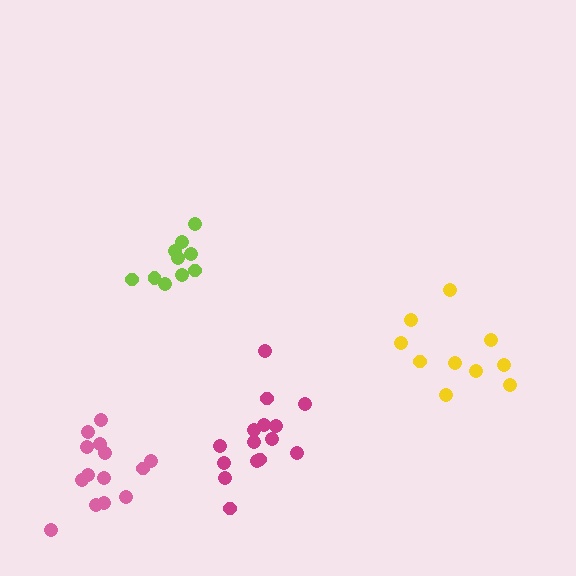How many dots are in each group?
Group 1: 10 dots, Group 2: 10 dots, Group 3: 14 dots, Group 4: 15 dots (49 total).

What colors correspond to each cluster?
The clusters are colored: lime, yellow, pink, magenta.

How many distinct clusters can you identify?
There are 4 distinct clusters.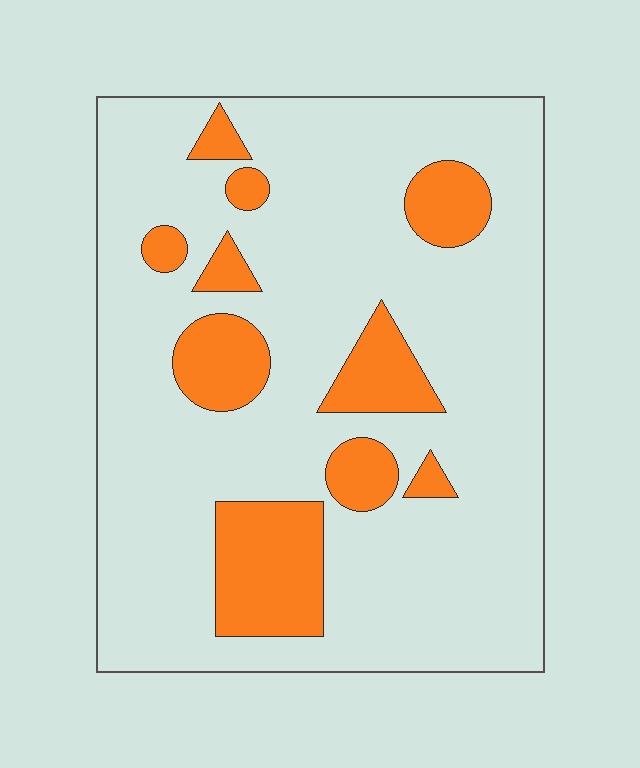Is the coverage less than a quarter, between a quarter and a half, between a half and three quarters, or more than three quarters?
Less than a quarter.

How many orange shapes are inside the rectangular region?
10.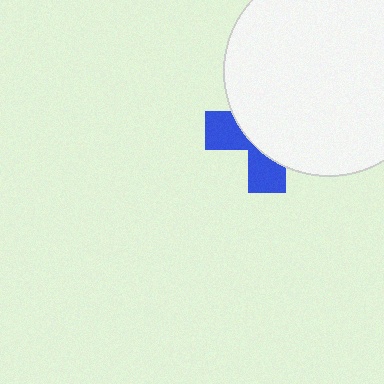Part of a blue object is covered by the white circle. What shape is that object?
It is a cross.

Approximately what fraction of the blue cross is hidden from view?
Roughly 65% of the blue cross is hidden behind the white circle.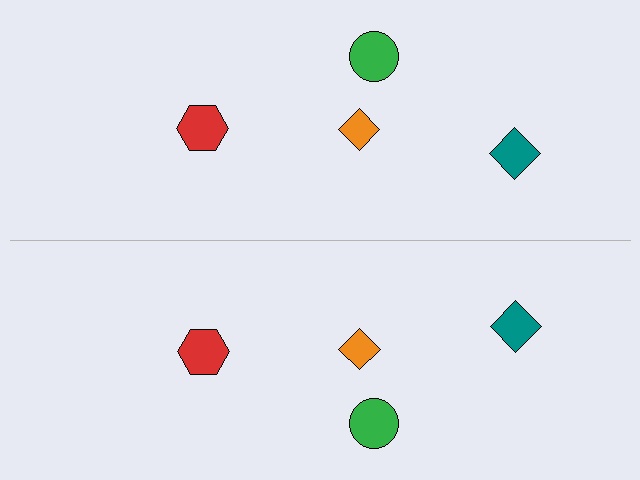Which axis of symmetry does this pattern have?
The pattern has a horizontal axis of symmetry running through the center of the image.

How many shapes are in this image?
There are 8 shapes in this image.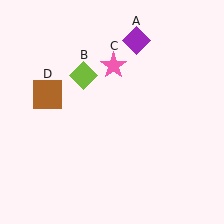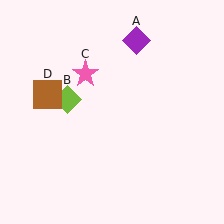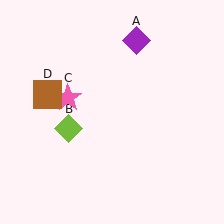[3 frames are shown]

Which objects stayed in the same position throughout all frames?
Purple diamond (object A) and brown square (object D) remained stationary.